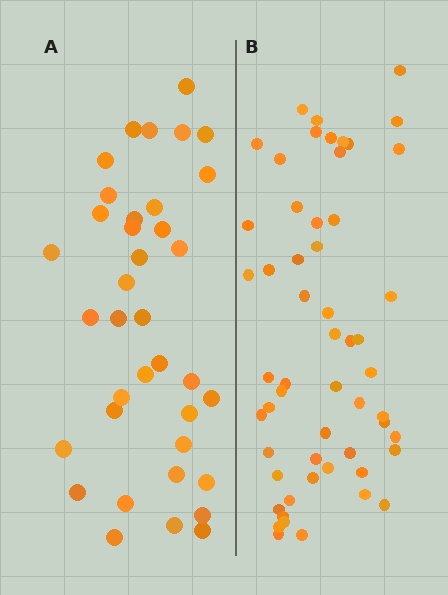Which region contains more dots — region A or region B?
Region B (the right region) has more dots.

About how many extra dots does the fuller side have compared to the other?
Region B has approximately 20 more dots than region A.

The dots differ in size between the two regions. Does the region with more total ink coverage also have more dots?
No. Region A has more total ink coverage because its dots are larger, but region B actually contains more individual dots. Total area can be misleading — the number of items is what matters here.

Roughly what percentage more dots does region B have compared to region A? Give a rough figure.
About 50% more.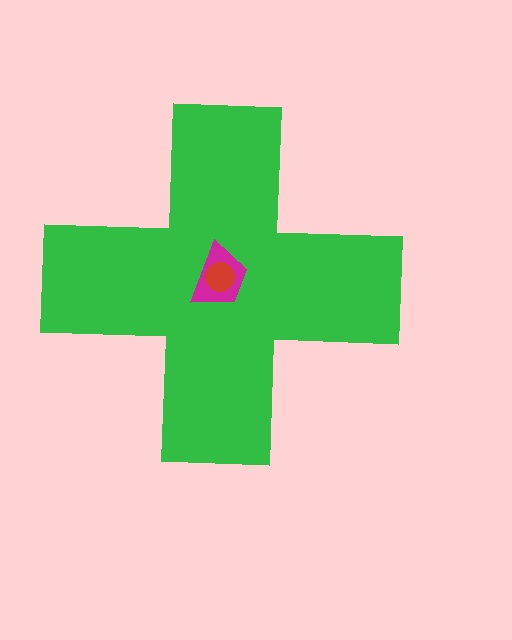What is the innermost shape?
The red circle.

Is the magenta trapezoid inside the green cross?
Yes.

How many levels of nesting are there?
3.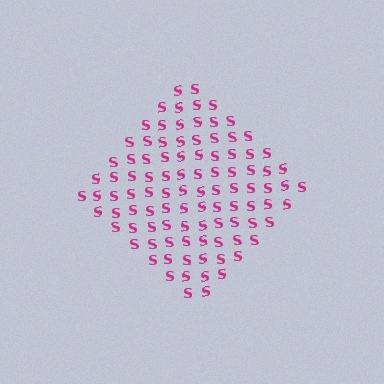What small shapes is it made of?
It is made of small letter S's.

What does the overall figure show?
The overall figure shows a diamond.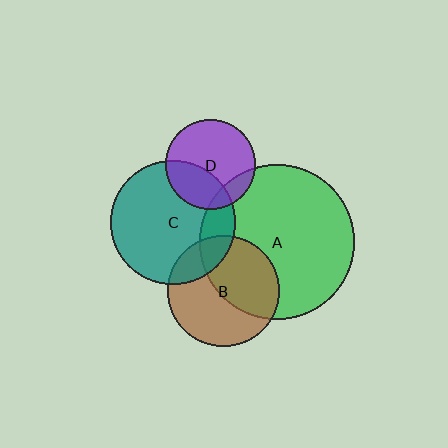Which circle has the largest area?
Circle A (green).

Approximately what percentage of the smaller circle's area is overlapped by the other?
Approximately 15%.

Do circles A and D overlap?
Yes.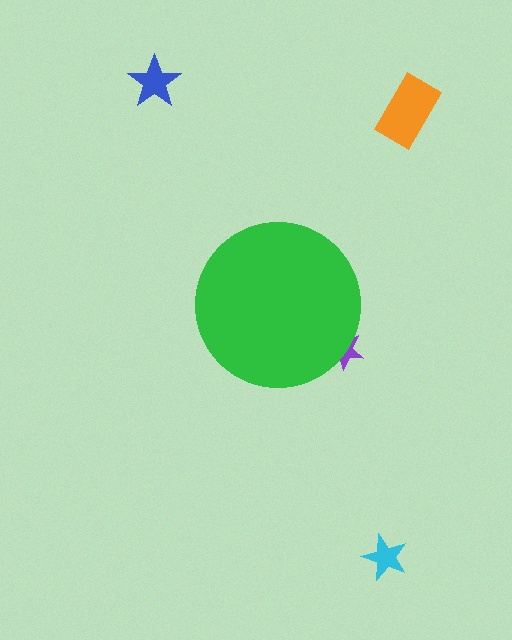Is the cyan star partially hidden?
No, the cyan star is fully visible.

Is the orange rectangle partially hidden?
No, the orange rectangle is fully visible.